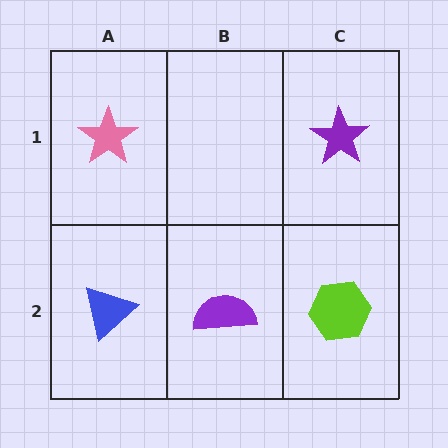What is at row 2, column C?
A lime hexagon.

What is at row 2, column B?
A purple semicircle.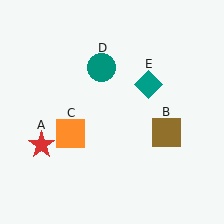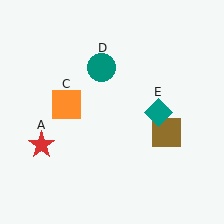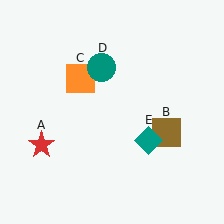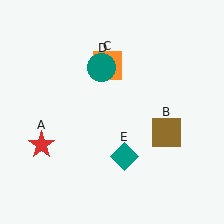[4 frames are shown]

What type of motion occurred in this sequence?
The orange square (object C), teal diamond (object E) rotated clockwise around the center of the scene.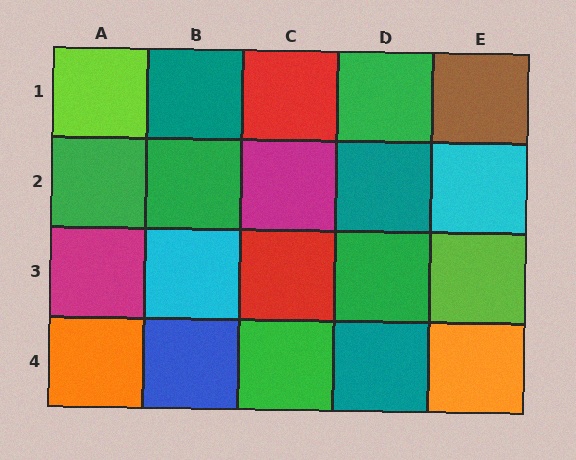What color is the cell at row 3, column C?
Red.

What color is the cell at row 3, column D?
Green.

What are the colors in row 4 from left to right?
Orange, blue, green, teal, orange.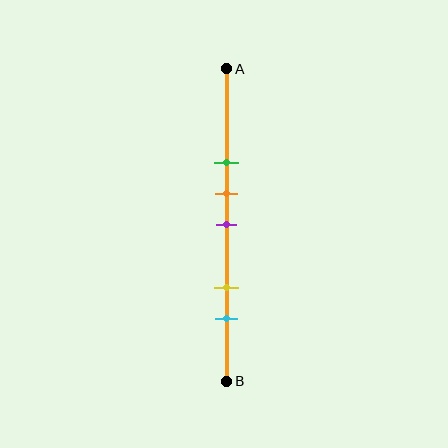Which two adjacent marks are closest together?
The orange and purple marks are the closest adjacent pair.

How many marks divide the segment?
There are 5 marks dividing the segment.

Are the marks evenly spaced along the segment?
No, the marks are not evenly spaced.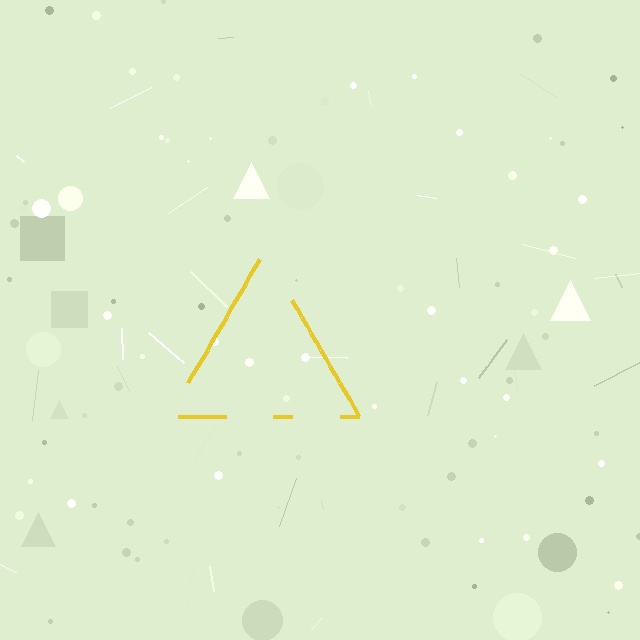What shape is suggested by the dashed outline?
The dashed outline suggests a triangle.